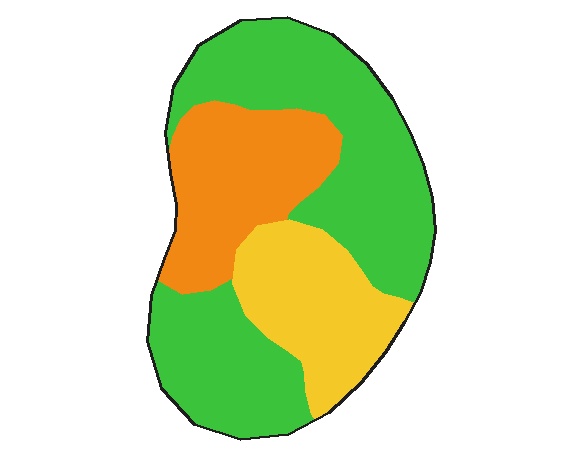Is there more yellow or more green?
Green.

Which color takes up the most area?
Green, at roughly 55%.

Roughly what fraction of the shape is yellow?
Yellow takes up about one fifth (1/5) of the shape.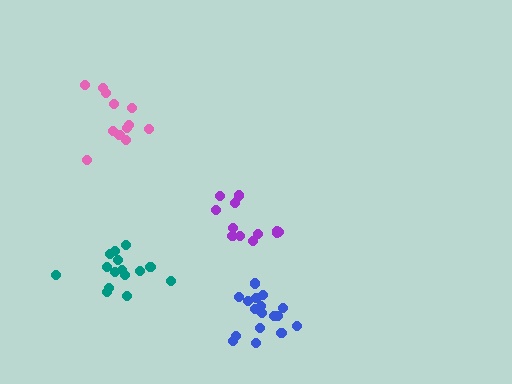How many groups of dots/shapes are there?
There are 4 groups.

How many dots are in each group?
Group 1: 17 dots, Group 2: 12 dots, Group 3: 15 dots, Group 4: 12 dots (56 total).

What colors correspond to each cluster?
The clusters are colored: blue, pink, teal, purple.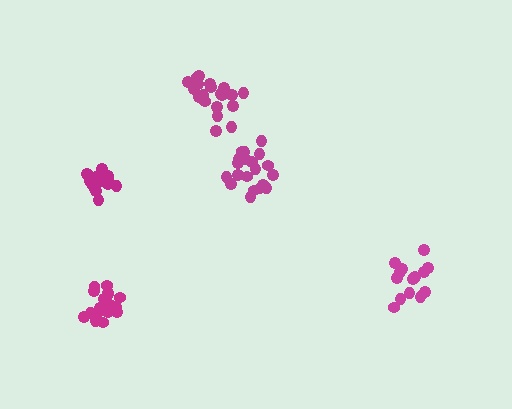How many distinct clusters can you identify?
There are 5 distinct clusters.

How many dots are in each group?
Group 1: 14 dots, Group 2: 20 dots, Group 3: 19 dots, Group 4: 20 dots, Group 5: 17 dots (90 total).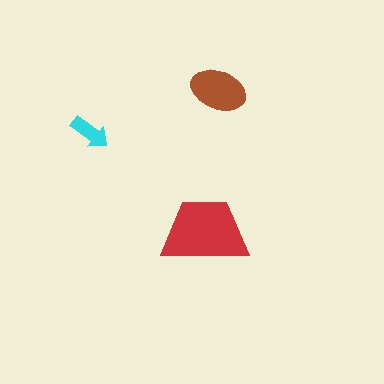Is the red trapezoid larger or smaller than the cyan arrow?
Larger.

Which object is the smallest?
The cyan arrow.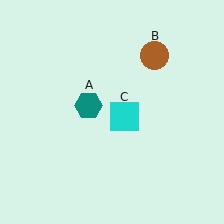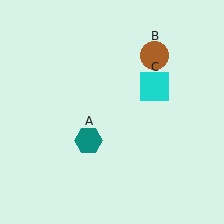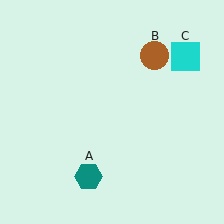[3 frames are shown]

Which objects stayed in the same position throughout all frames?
Brown circle (object B) remained stationary.